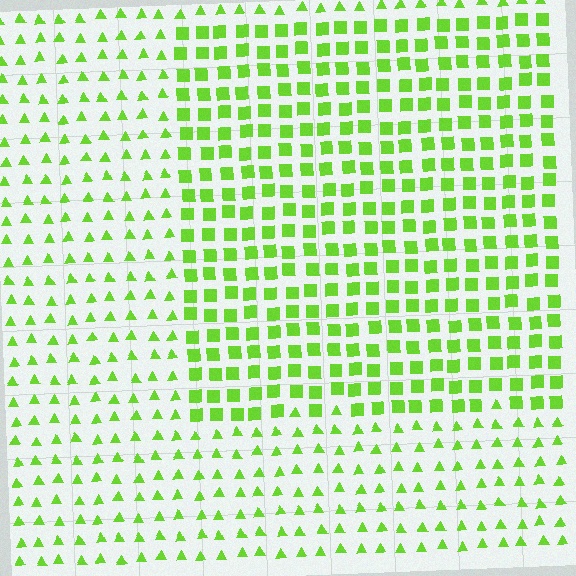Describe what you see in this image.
The image is filled with small lime elements arranged in a uniform grid. A rectangle-shaped region contains squares, while the surrounding area contains triangles. The boundary is defined purely by the change in element shape.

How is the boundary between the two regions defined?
The boundary is defined by a change in element shape: squares inside vs. triangles outside. All elements share the same color and spacing.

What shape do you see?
I see a rectangle.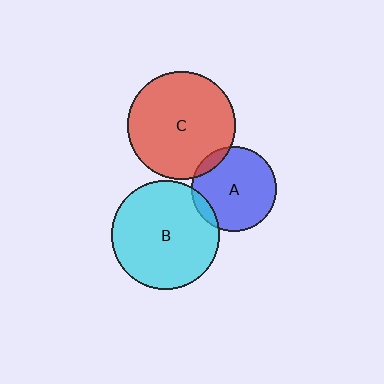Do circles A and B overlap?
Yes.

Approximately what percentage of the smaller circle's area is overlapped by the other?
Approximately 10%.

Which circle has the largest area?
Circle B (cyan).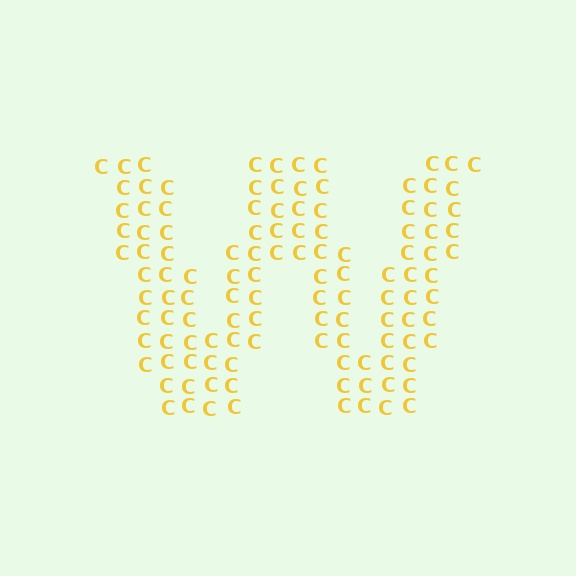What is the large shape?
The large shape is the letter W.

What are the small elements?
The small elements are letter C's.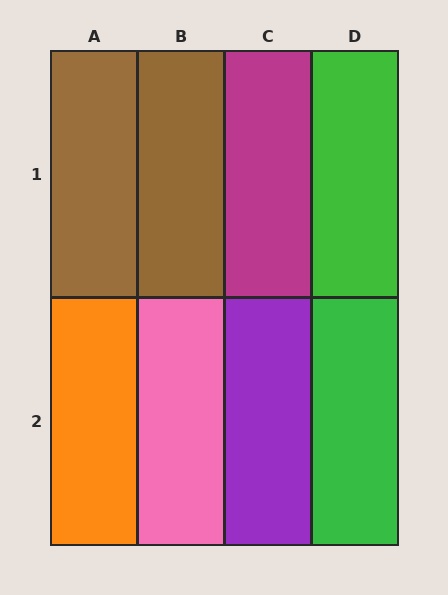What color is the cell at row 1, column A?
Brown.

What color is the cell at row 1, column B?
Brown.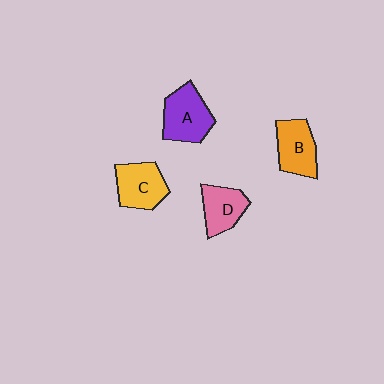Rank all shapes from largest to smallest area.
From largest to smallest: A (purple), C (yellow), B (orange), D (pink).